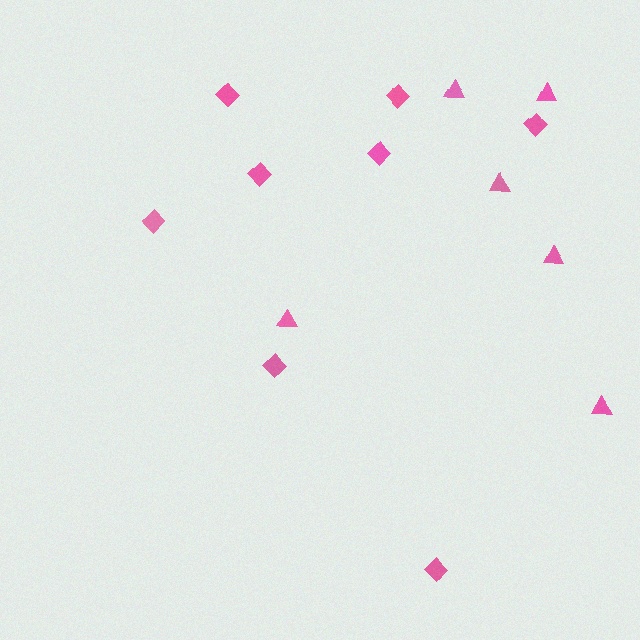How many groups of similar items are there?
There are 2 groups: one group of diamonds (8) and one group of triangles (6).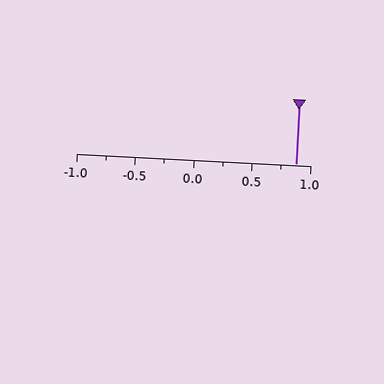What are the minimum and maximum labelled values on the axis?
The axis runs from -1.0 to 1.0.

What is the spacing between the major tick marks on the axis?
The major ticks are spaced 0.5 apart.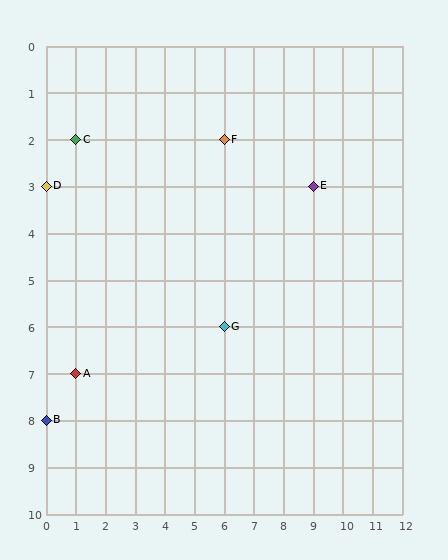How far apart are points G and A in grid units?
Points G and A are 5 columns and 1 row apart (about 5.1 grid units diagonally).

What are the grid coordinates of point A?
Point A is at grid coordinates (1, 7).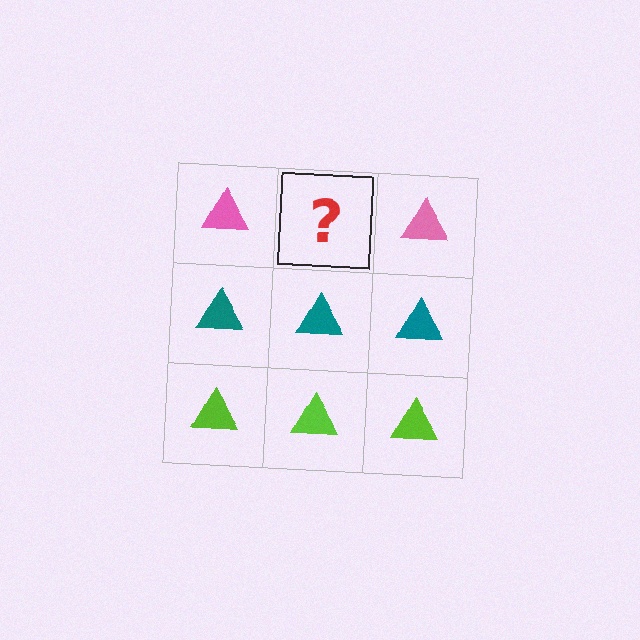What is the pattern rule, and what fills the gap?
The rule is that each row has a consistent color. The gap should be filled with a pink triangle.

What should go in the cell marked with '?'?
The missing cell should contain a pink triangle.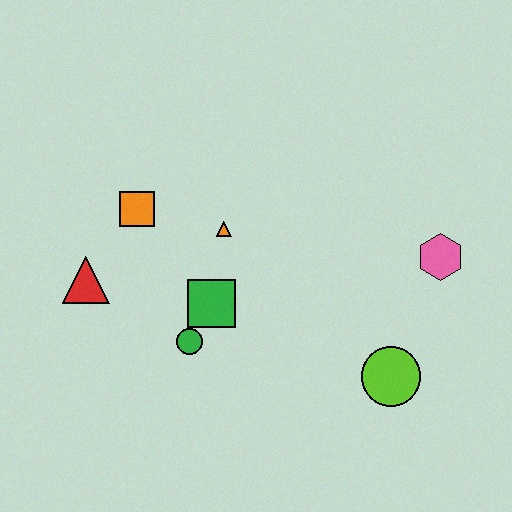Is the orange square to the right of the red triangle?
Yes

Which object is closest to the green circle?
The green square is closest to the green circle.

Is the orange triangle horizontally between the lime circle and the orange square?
Yes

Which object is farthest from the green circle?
The pink hexagon is farthest from the green circle.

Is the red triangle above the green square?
Yes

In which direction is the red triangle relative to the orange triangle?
The red triangle is to the left of the orange triangle.